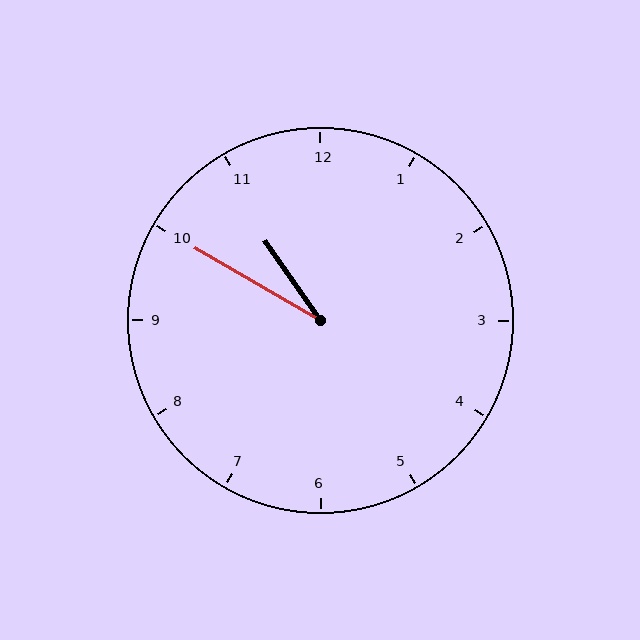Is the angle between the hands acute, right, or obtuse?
It is acute.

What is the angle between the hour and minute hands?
Approximately 25 degrees.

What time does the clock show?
10:50.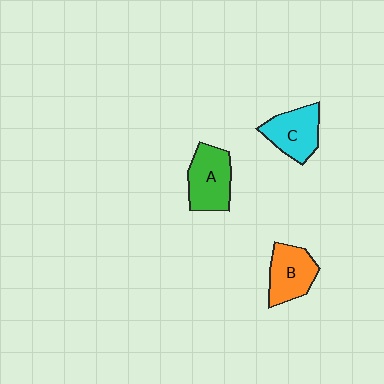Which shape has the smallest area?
Shape B (orange).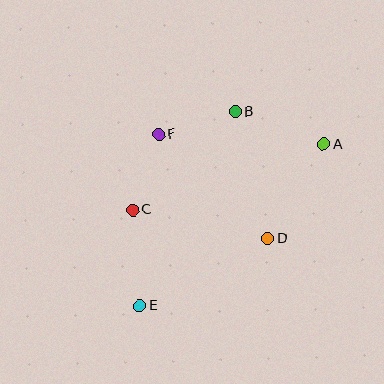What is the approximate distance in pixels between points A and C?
The distance between A and C is approximately 202 pixels.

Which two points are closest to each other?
Points B and F are closest to each other.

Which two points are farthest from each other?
Points A and E are farthest from each other.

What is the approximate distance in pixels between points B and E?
The distance between B and E is approximately 217 pixels.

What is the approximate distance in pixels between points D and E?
The distance between D and E is approximately 145 pixels.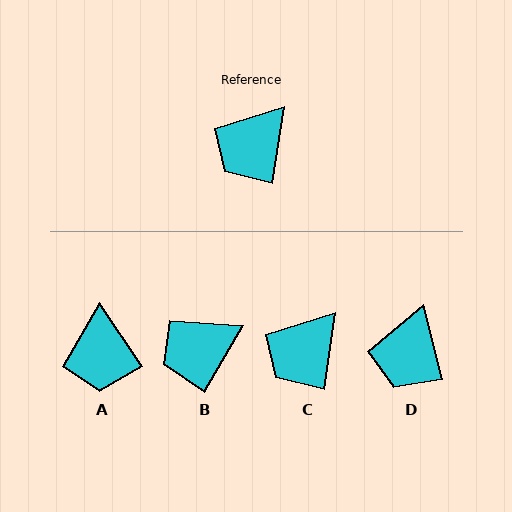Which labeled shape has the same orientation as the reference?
C.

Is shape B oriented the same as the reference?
No, it is off by about 21 degrees.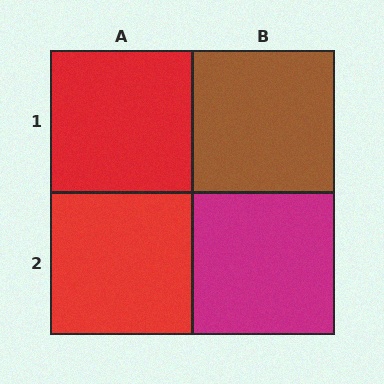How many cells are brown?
1 cell is brown.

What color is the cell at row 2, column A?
Red.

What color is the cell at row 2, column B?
Magenta.